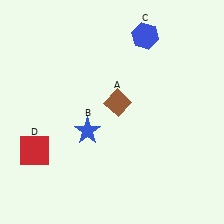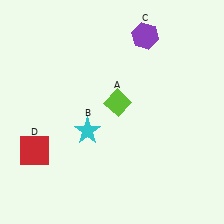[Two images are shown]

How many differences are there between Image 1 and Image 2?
There are 3 differences between the two images.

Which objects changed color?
A changed from brown to lime. B changed from blue to cyan. C changed from blue to purple.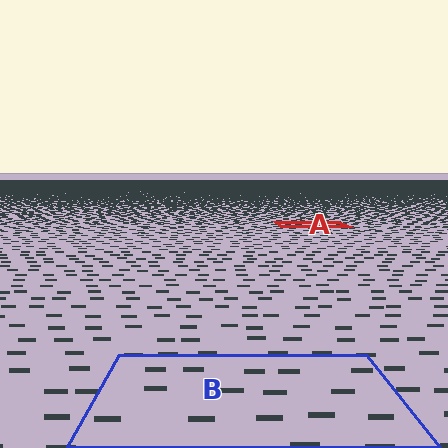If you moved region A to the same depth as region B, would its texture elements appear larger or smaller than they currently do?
They would appear larger. At a closer depth, the same texture elements are projected at a bigger on-screen size.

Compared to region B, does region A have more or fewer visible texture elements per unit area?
Region A has more texture elements per unit area — they are packed more densely because it is farther away.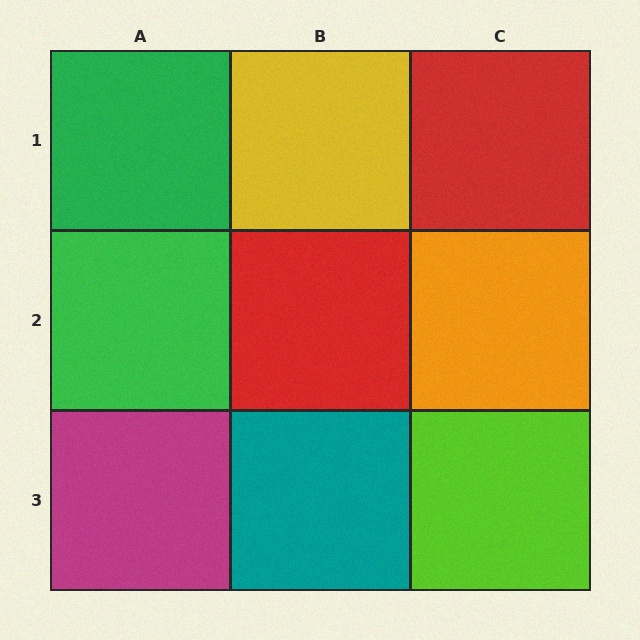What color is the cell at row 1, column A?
Green.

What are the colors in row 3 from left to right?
Magenta, teal, lime.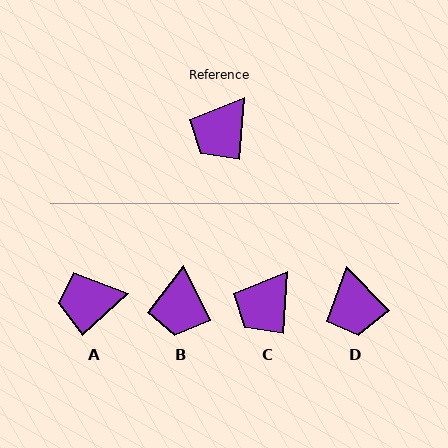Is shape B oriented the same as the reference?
No, it is off by about 31 degrees.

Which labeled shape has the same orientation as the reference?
C.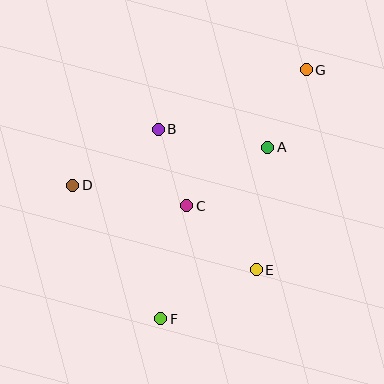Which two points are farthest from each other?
Points F and G are farthest from each other.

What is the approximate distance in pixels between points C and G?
The distance between C and G is approximately 181 pixels.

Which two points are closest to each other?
Points B and C are closest to each other.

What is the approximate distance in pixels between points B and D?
The distance between B and D is approximately 102 pixels.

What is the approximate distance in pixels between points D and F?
The distance between D and F is approximately 160 pixels.